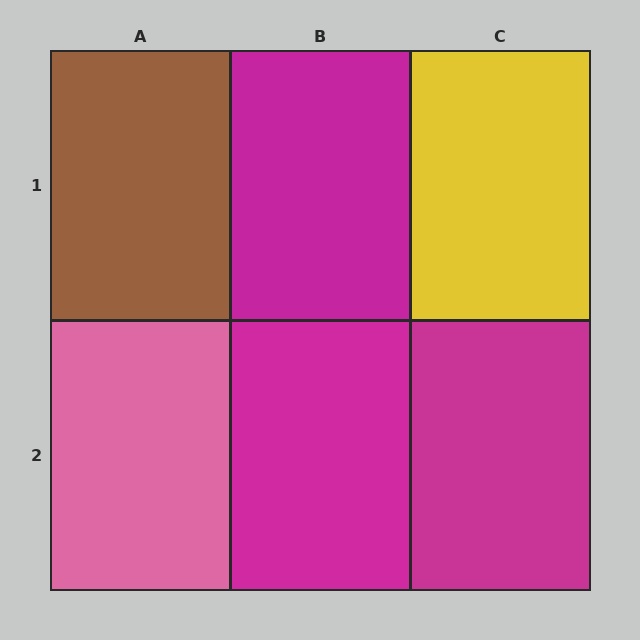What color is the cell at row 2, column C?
Magenta.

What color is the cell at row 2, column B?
Magenta.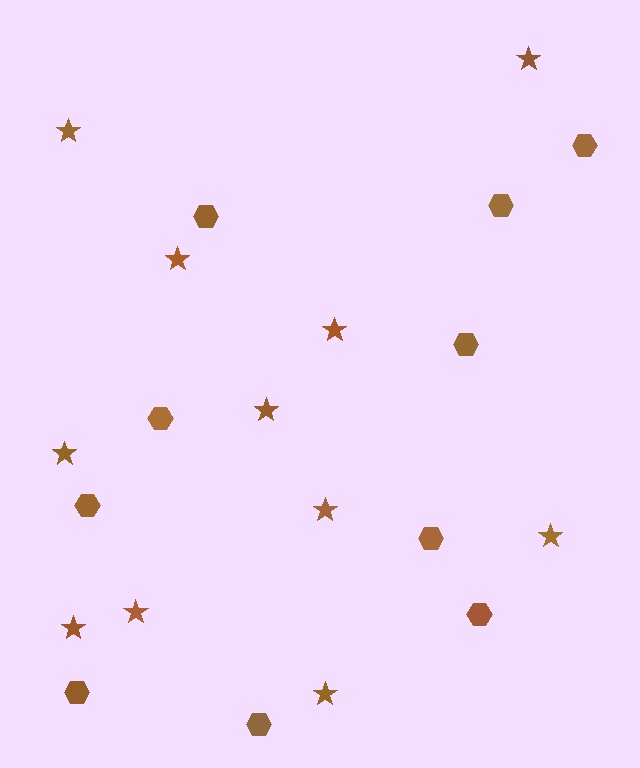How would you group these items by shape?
There are 2 groups: one group of hexagons (10) and one group of stars (11).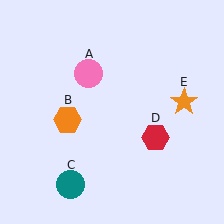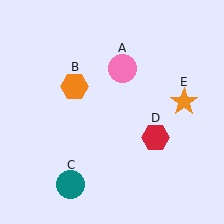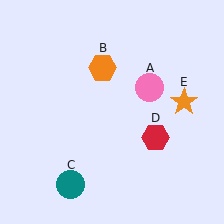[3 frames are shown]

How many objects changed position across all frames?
2 objects changed position: pink circle (object A), orange hexagon (object B).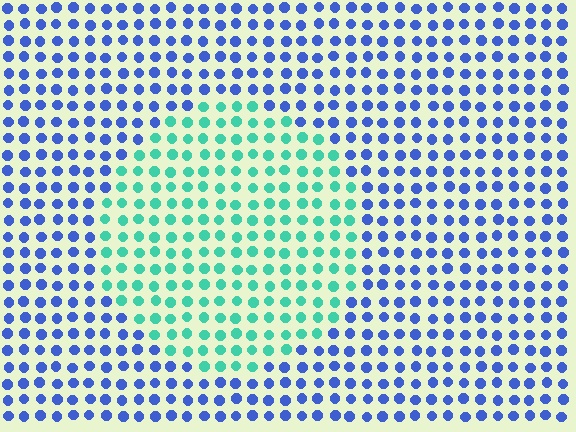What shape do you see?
I see a circle.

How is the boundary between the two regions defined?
The boundary is defined purely by a slight shift in hue (about 64 degrees). Spacing, size, and orientation are identical on both sides.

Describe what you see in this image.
The image is filled with small blue elements in a uniform arrangement. A circle-shaped region is visible where the elements are tinted to a slightly different hue, forming a subtle color boundary.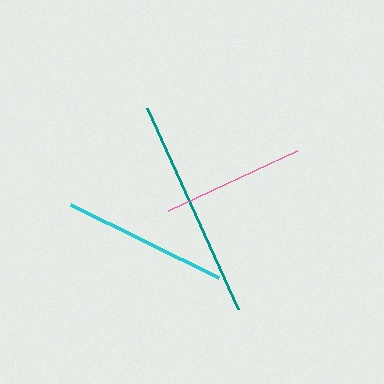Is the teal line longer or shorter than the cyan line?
The teal line is longer than the cyan line.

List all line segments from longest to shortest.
From longest to shortest: teal, cyan, pink.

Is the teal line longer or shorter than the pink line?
The teal line is longer than the pink line.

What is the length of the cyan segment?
The cyan segment is approximately 165 pixels long.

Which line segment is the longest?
The teal line is the longest at approximately 221 pixels.